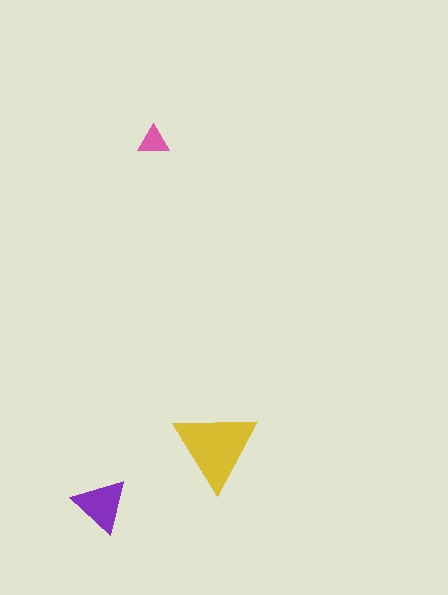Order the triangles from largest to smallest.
the yellow one, the purple one, the pink one.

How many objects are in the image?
There are 3 objects in the image.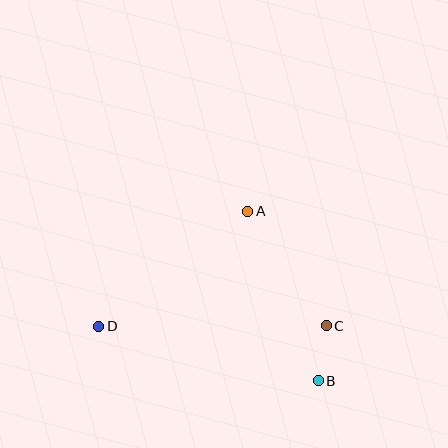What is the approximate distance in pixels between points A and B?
The distance between A and B is approximately 184 pixels.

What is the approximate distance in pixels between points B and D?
The distance between B and D is approximately 226 pixels.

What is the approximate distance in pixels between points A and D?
The distance between A and D is approximately 188 pixels.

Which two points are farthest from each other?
Points C and D are farthest from each other.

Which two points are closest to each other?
Points B and C are closest to each other.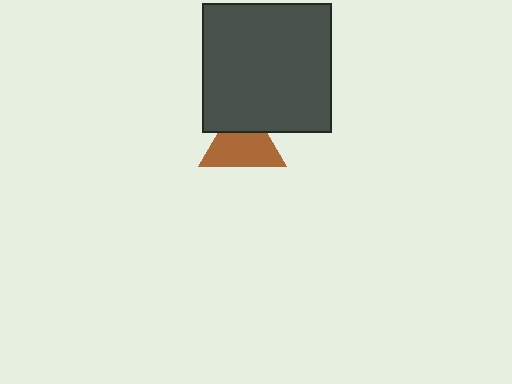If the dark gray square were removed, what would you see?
You would see the complete brown triangle.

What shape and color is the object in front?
The object in front is a dark gray square.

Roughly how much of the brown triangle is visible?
Most of it is visible (roughly 69%).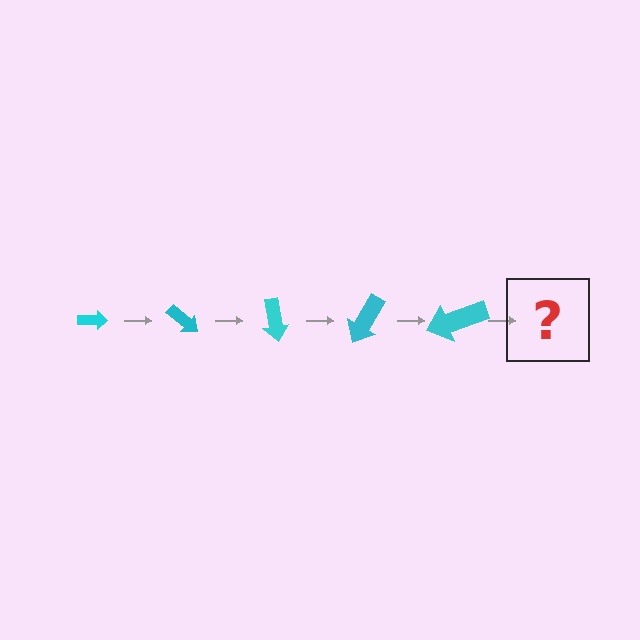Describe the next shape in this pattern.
It should be an arrow, larger than the previous one and rotated 200 degrees from the start.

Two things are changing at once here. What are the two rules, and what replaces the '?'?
The two rules are that the arrow grows larger each step and it rotates 40 degrees each step. The '?' should be an arrow, larger than the previous one and rotated 200 degrees from the start.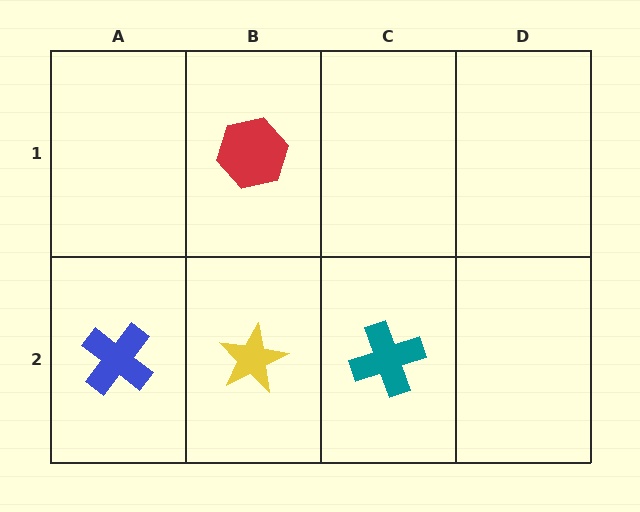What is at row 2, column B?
A yellow star.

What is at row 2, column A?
A blue cross.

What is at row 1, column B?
A red hexagon.